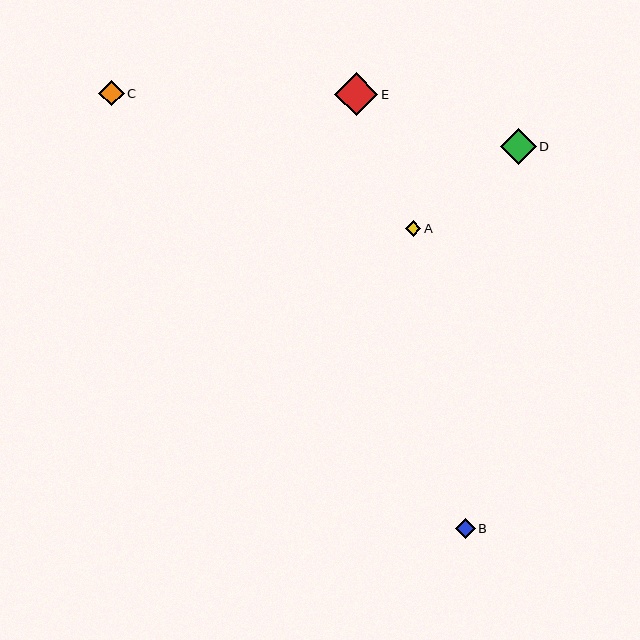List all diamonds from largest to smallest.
From largest to smallest: E, D, C, B, A.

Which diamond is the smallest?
Diamond A is the smallest with a size of approximately 15 pixels.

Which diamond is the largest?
Diamond E is the largest with a size of approximately 43 pixels.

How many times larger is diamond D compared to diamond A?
Diamond D is approximately 2.4 times the size of diamond A.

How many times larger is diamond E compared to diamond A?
Diamond E is approximately 2.9 times the size of diamond A.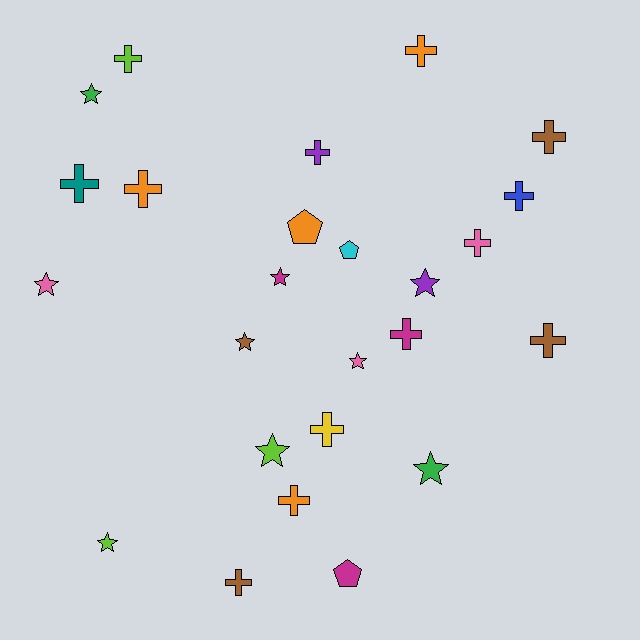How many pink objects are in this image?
There are 3 pink objects.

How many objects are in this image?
There are 25 objects.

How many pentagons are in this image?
There are 3 pentagons.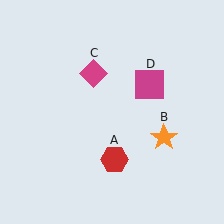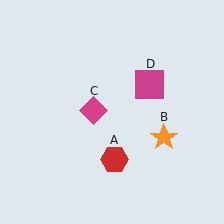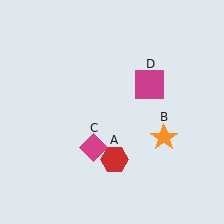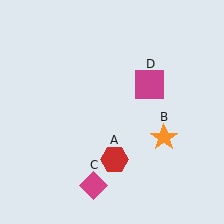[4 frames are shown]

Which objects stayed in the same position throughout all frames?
Red hexagon (object A) and orange star (object B) and magenta square (object D) remained stationary.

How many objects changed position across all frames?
1 object changed position: magenta diamond (object C).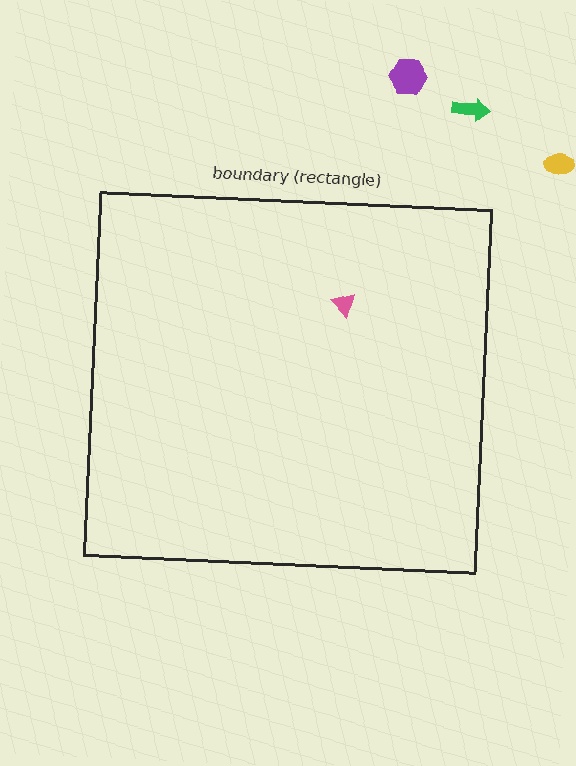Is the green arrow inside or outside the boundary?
Outside.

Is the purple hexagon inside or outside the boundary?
Outside.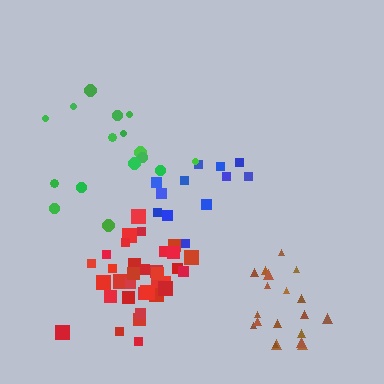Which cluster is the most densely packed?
Red.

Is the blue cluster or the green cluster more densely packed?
Blue.